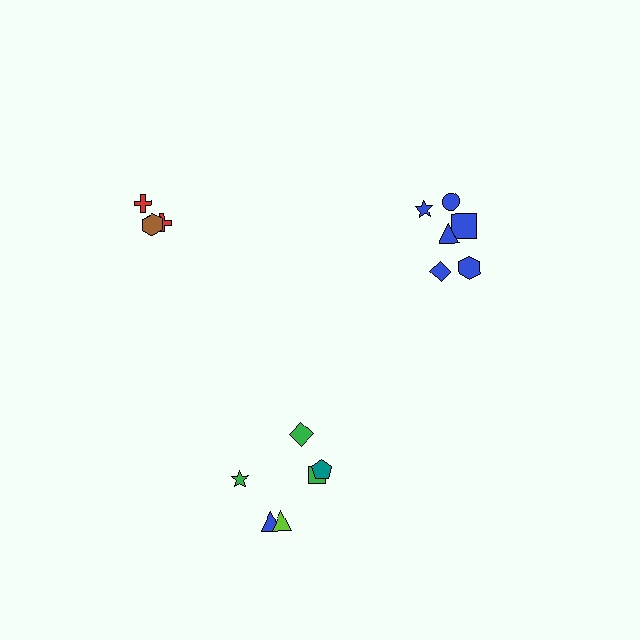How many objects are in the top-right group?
There are 6 objects.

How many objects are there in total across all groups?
There are 15 objects.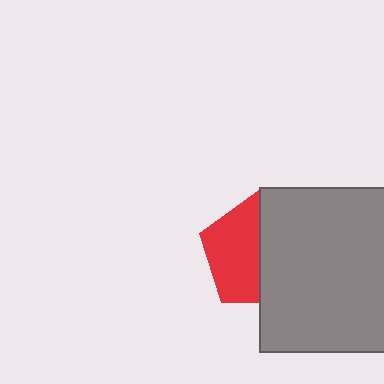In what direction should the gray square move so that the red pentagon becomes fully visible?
The gray square should move right. That is the shortest direction to clear the overlap and leave the red pentagon fully visible.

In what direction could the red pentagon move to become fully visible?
The red pentagon could move left. That would shift it out from behind the gray square entirely.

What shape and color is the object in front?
The object in front is a gray square.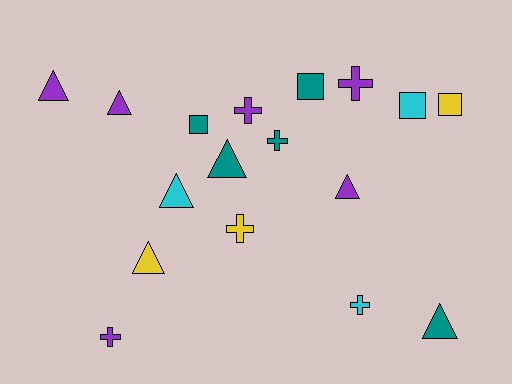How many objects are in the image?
There are 17 objects.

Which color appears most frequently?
Purple, with 6 objects.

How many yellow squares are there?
There is 1 yellow square.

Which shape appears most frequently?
Triangle, with 7 objects.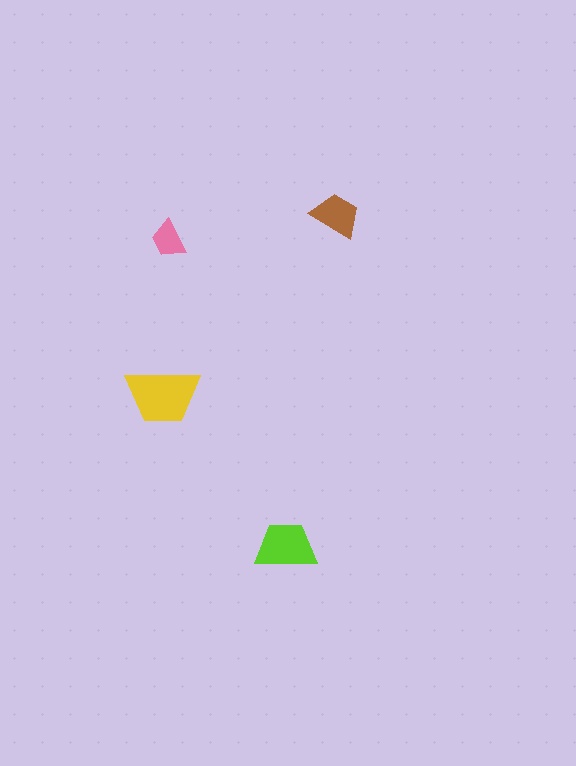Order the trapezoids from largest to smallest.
the yellow one, the lime one, the brown one, the pink one.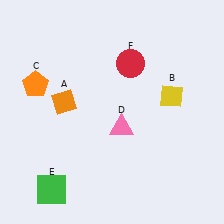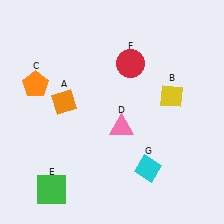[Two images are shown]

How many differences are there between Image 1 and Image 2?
There is 1 difference between the two images.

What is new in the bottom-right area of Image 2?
A cyan diamond (G) was added in the bottom-right area of Image 2.